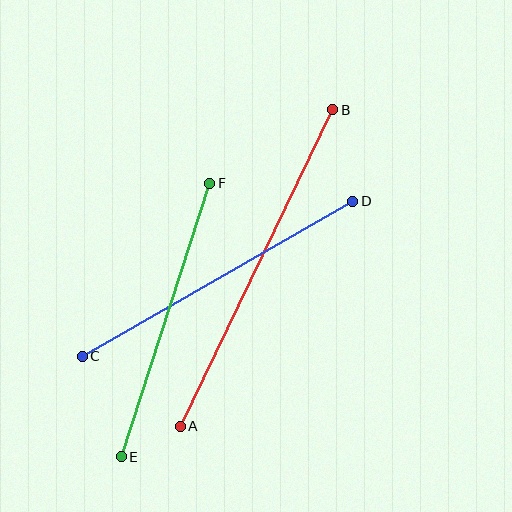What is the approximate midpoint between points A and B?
The midpoint is at approximately (257, 268) pixels.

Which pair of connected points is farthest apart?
Points A and B are farthest apart.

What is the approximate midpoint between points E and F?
The midpoint is at approximately (166, 320) pixels.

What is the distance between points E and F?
The distance is approximately 288 pixels.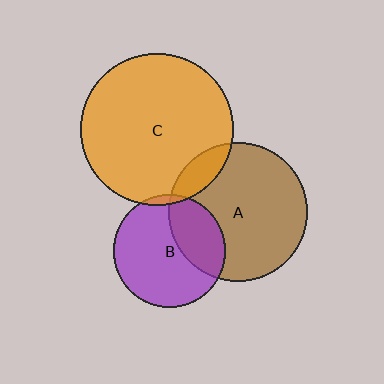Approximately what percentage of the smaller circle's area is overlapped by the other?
Approximately 5%.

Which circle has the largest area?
Circle C (orange).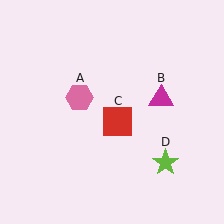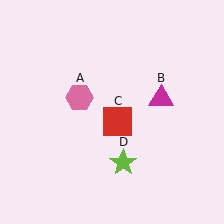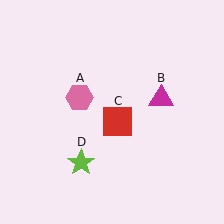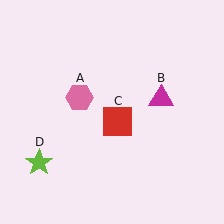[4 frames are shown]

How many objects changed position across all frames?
1 object changed position: lime star (object D).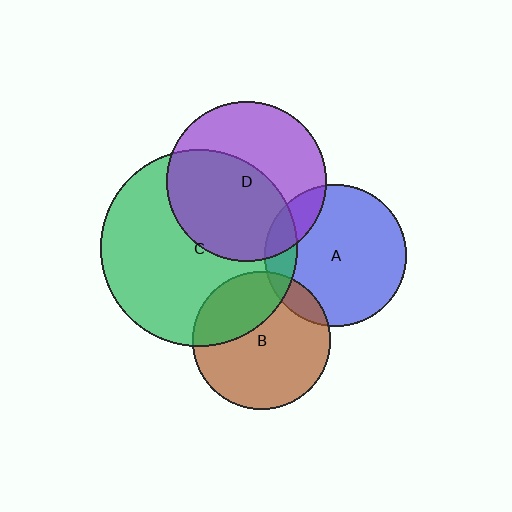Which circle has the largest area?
Circle C (green).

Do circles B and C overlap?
Yes.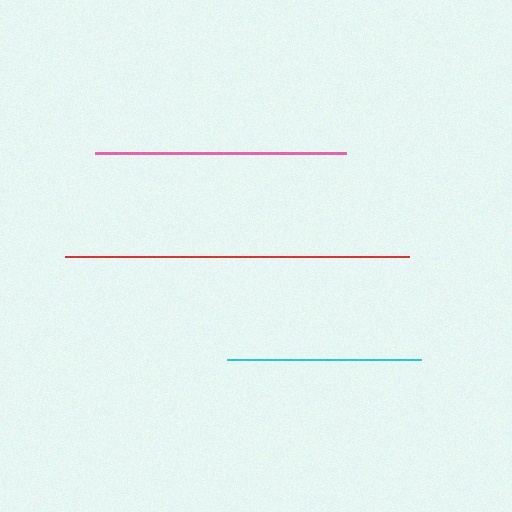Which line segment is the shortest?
The cyan line is the shortest at approximately 195 pixels.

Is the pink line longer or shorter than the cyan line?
The pink line is longer than the cyan line.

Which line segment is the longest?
The red line is the longest at approximately 344 pixels.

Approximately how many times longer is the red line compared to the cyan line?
The red line is approximately 1.8 times the length of the cyan line.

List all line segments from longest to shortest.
From longest to shortest: red, pink, cyan.